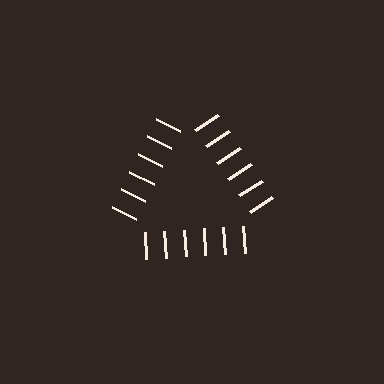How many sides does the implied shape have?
3 sides — the line-ends trace a triangle.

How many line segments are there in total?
18 — 6 along each of the 3 edges.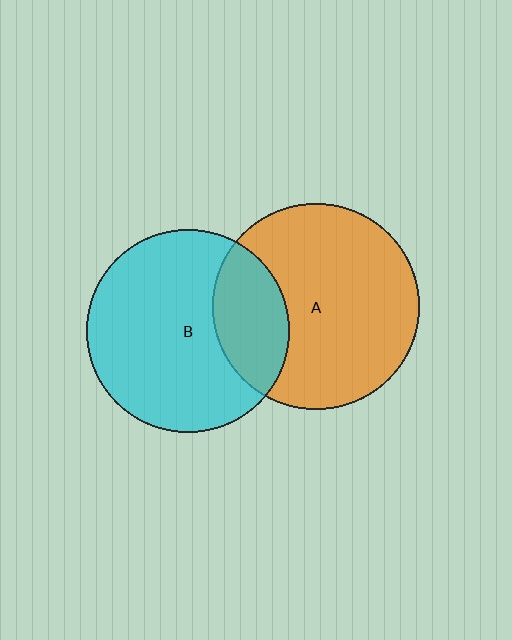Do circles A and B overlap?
Yes.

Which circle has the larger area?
Circle A (orange).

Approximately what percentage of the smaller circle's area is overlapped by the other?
Approximately 25%.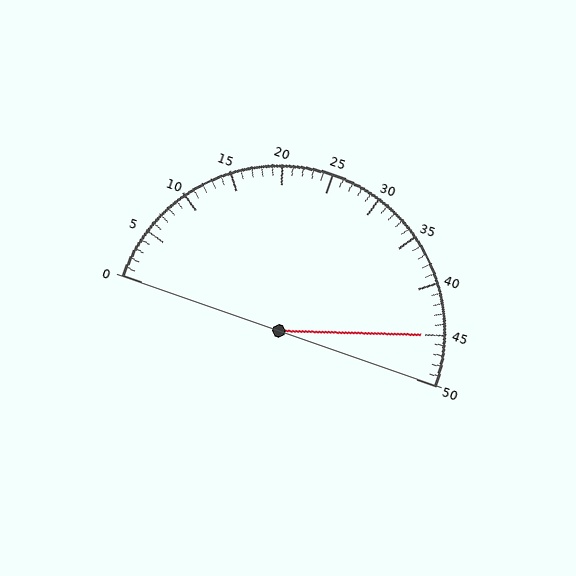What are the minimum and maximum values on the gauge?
The gauge ranges from 0 to 50.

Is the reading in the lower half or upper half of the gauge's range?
The reading is in the upper half of the range (0 to 50).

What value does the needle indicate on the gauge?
The needle indicates approximately 45.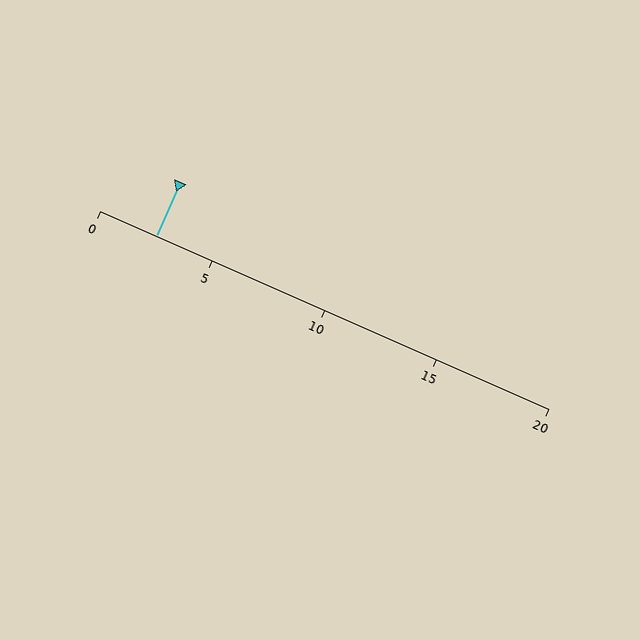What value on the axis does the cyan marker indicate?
The marker indicates approximately 2.5.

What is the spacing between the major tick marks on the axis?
The major ticks are spaced 5 apart.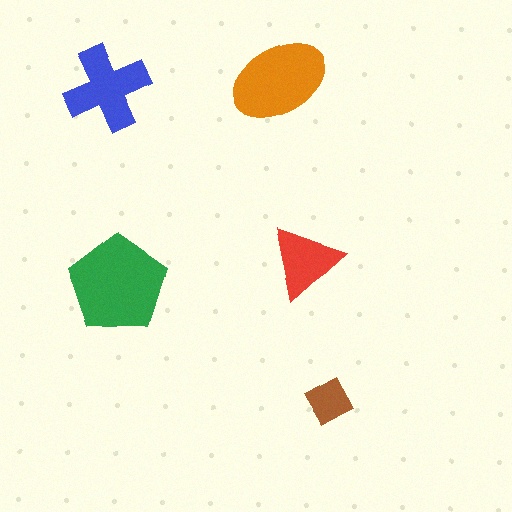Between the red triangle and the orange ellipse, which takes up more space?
The orange ellipse.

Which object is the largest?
The green pentagon.